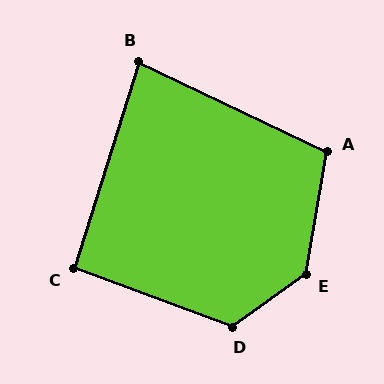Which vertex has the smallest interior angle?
B, at approximately 82 degrees.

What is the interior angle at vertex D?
Approximately 124 degrees (obtuse).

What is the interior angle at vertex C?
Approximately 93 degrees (approximately right).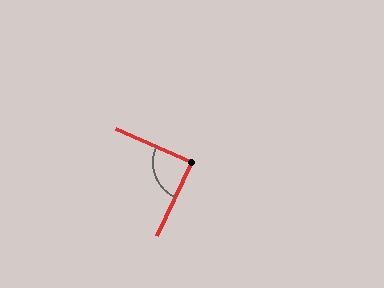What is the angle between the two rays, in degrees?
Approximately 88 degrees.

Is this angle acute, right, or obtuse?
It is approximately a right angle.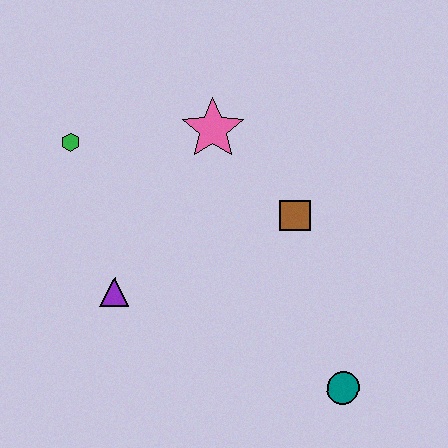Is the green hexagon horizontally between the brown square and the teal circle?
No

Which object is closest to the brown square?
The pink star is closest to the brown square.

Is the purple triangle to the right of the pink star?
No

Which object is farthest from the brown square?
The green hexagon is farthest from the brown square.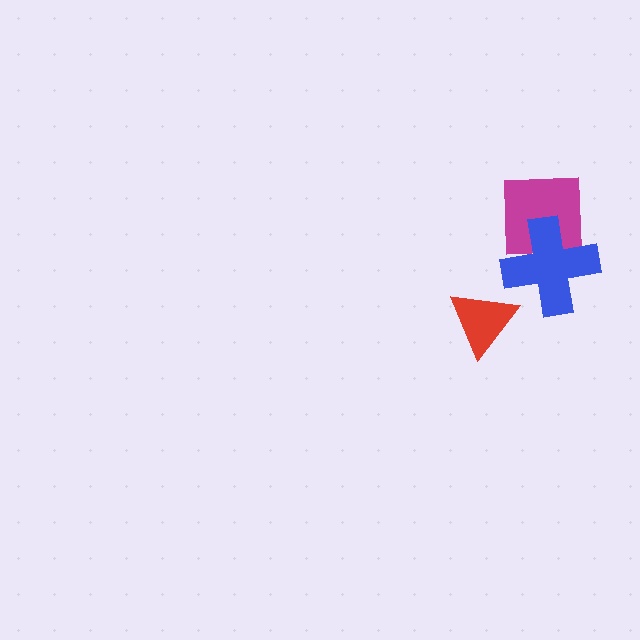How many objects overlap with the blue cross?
1 object overlaps with the blue cross.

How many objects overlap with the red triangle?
0 objects overlap with the red triangle.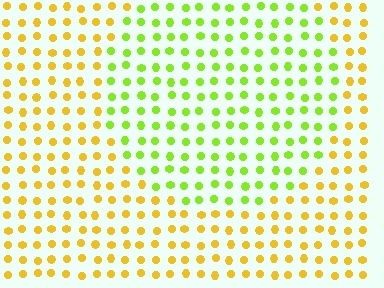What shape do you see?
I see a circle.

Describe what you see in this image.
The image is filled with small yellow elements in a uniform arrangement. A circle-shaped region is visible where the elements are tinted to a slightly different hue, forming a subtle color boundary.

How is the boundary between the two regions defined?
The boundary is defined purely by a slight shift in hue (about 44 degrees). Spacing, size, and orientation are identical on both sides.